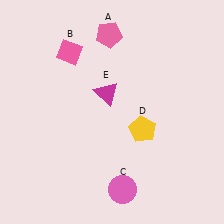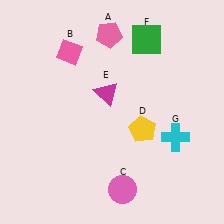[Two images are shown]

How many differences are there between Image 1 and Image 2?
There are 2 differences between the two images.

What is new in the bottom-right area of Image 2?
A cyan cross (G) was added in the bottom-right area of Image 2.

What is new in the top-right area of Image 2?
A green square (F) was added in the top-right area of Image 2.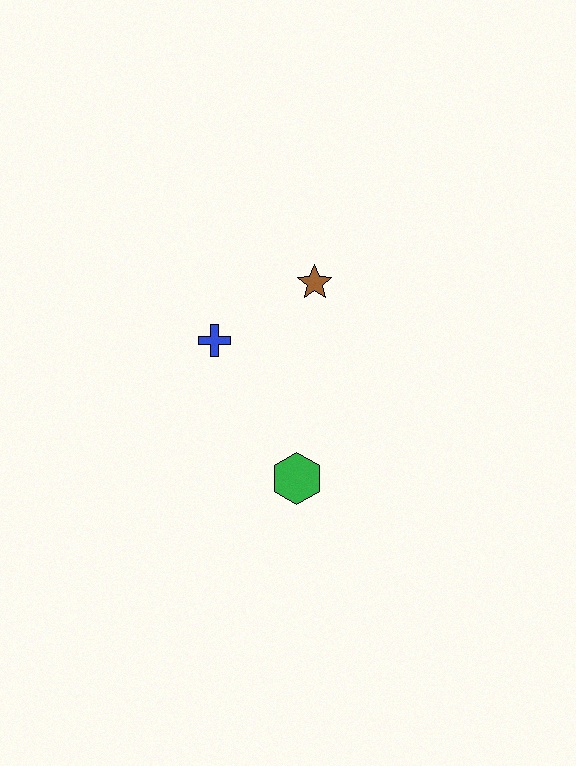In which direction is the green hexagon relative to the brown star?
The green hexagon is below the brown star.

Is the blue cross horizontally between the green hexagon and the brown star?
No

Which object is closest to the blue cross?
The brown star is closest to the blue cross.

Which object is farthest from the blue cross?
The green hexagon is farthest from the blue cross.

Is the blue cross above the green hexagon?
Yes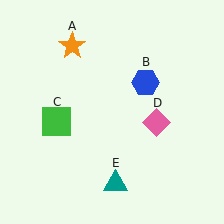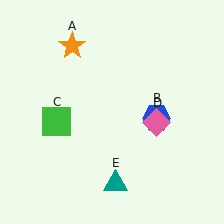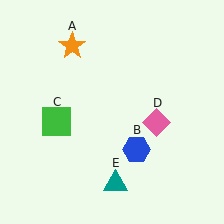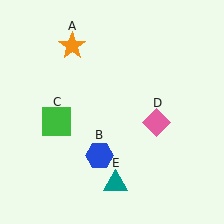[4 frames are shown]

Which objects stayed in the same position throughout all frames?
Orange star (object A) and green square (object C) and pink diamond (object D) and teal triangle (object E) remained stationary.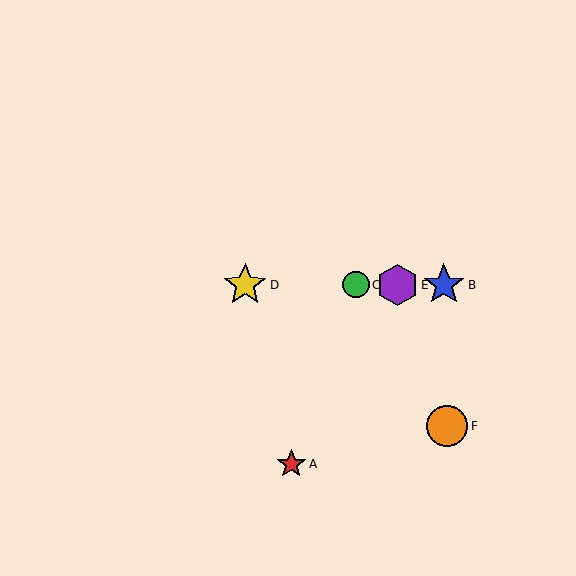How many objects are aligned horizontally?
4 objects (B, C, D, E) are aligned horizontally.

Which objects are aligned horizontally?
Objects B, C, D, E are aligned horizontally.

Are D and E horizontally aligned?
Yes, both are at y≈285.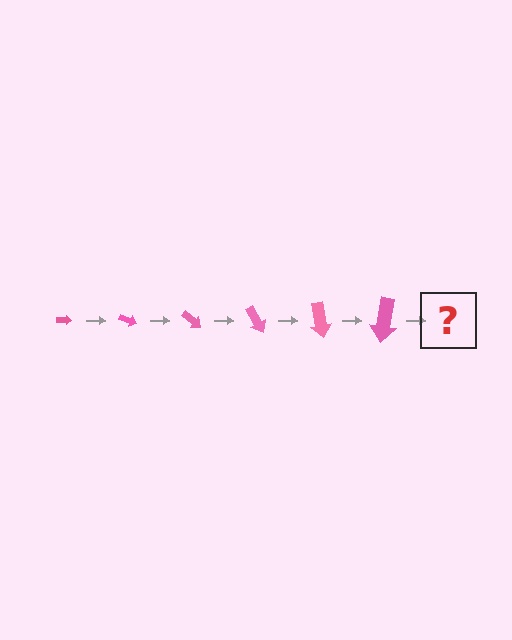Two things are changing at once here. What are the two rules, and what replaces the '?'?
The two rules are that the arrow grows larger each step and it rotates 20 degrees each step. The '?' should be an arrow, larger than the previous one and rotated 120 degrees from the start.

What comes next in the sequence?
The next element should be an arrow, larger than the previous one and rotated 120 degrees from the start.